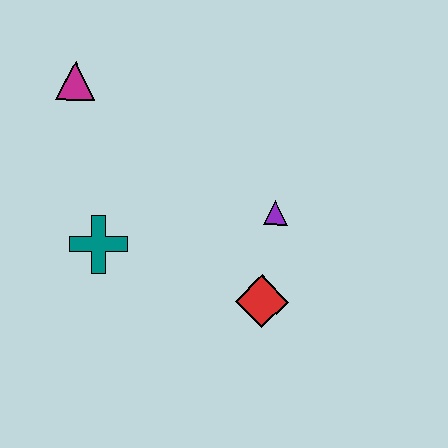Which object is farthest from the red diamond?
The magenta triangle is farthest from the red diamond.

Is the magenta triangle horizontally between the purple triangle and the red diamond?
No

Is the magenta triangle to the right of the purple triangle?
No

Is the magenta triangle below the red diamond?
No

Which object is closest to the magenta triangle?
The teal cross is closest to the magenta triangle.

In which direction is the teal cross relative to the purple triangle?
The teal cross is to the left of the purple triangle.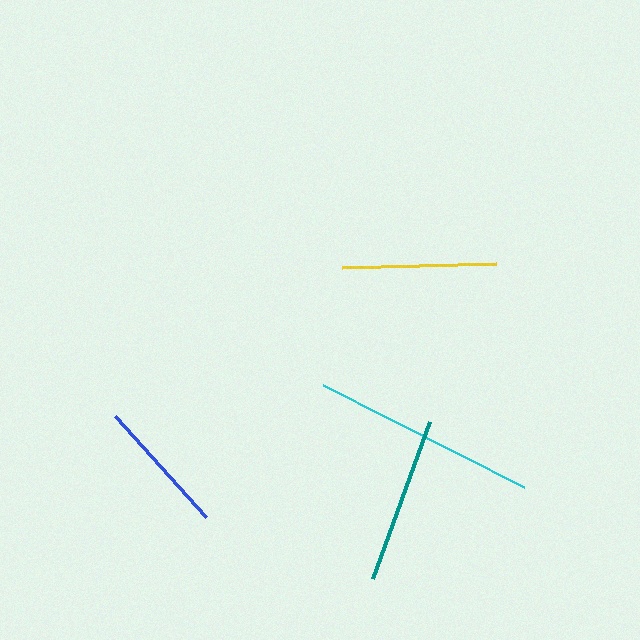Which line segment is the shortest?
The blue line is the shortest at approximately 136 pixels.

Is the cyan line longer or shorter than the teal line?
The cyan line is longer than the teal line.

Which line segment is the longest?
The cyan line is the longest at approximately 225 pixels.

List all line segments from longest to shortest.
From longest to shortest: cyan, teal, yellow, blue.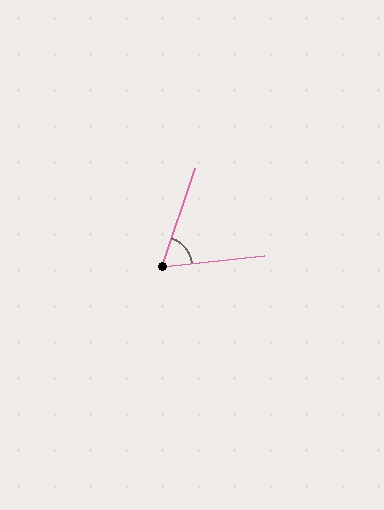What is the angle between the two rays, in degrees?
Approximately 65 degrees.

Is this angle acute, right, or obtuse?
It is acute.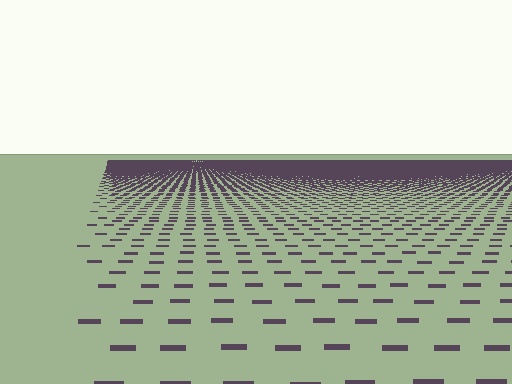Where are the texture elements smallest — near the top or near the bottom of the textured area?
Near the top.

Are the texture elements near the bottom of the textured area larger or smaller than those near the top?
Larger. Near the bottom, elements are closer to the viewer and appear at a bigger on-screen size.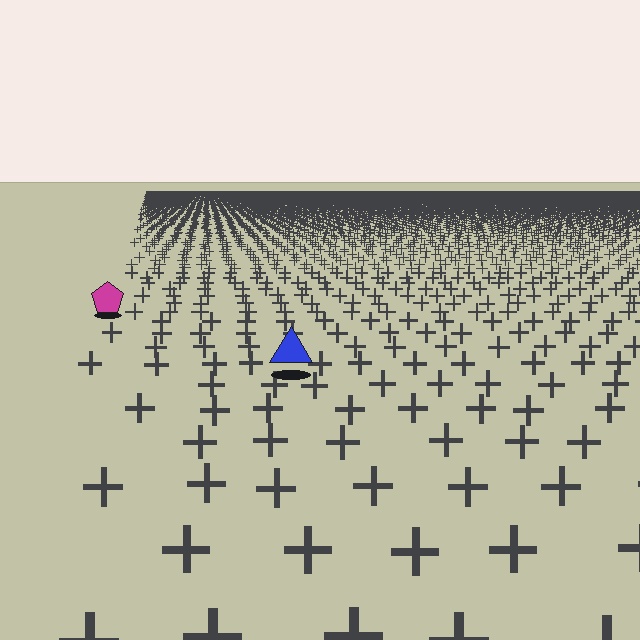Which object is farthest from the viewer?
The magenta pentagon is farthest from the viewer. It appears smaller and the ground texture around it is denser.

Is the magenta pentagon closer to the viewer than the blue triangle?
No. The blue triangle is closer — you can tell from the texture gradient: the ground texture is coarser near it.